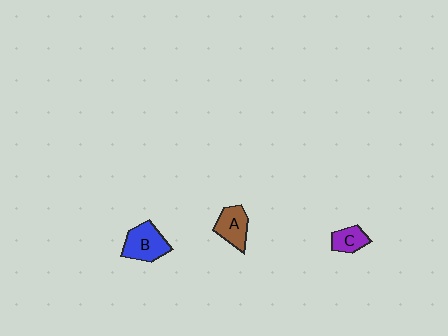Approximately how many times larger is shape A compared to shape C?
Approximately 1.4 times.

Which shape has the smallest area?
Shape C (purple).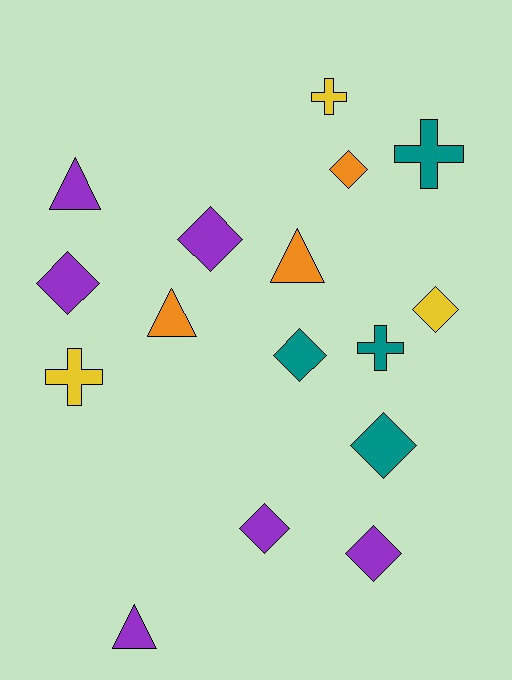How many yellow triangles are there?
There are no yellow triangles.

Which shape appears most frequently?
Diamond, with 8 objects.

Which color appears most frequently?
Purple, with 6 objects.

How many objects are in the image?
There are 16 objects.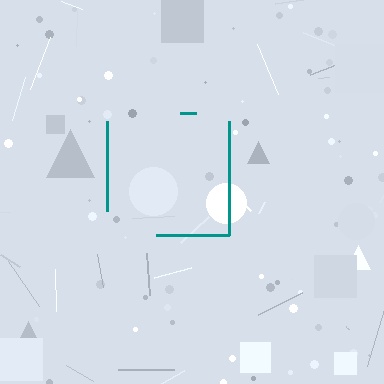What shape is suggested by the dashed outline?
The dashed outline suggests a square.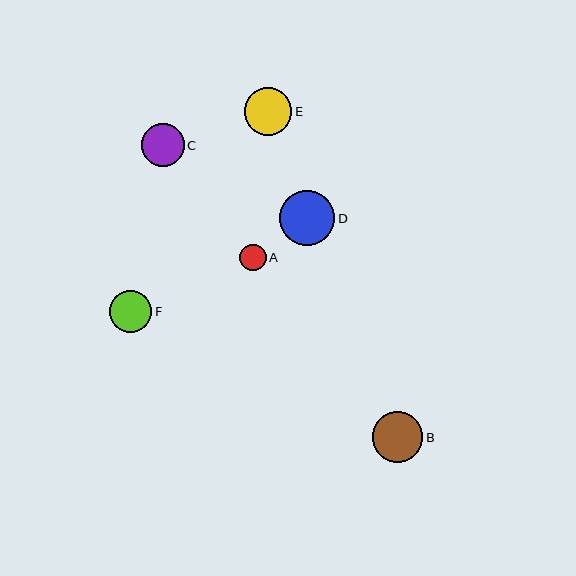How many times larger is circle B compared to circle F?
Circle B is approximately 1.2 times the size of circle F.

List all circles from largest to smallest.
From largest to smallest: D, B, E, C, F, A.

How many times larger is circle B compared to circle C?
Circle B is approximately 1.2 times the size of circle C.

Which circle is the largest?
Circle D is the largest with a size of approximately 55 pixels.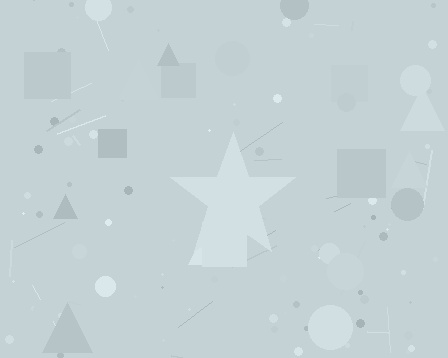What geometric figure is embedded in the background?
A star is embedded in the background.